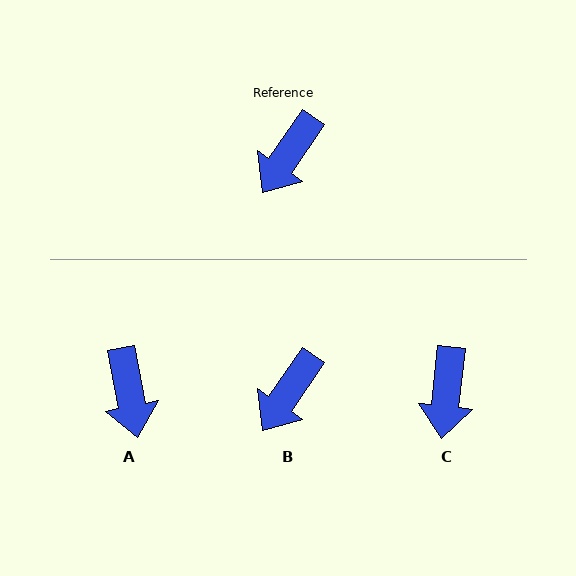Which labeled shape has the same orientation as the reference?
B.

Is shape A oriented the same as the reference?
No, it is off by about 45 degrees.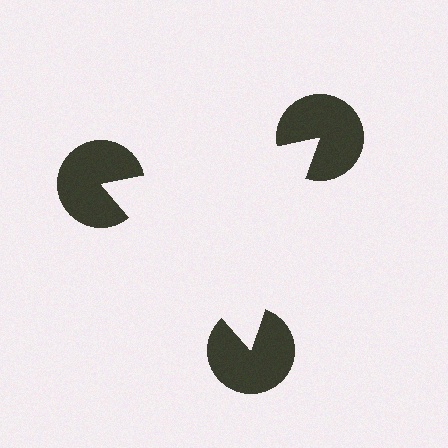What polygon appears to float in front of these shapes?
An illusory triangle — its edges are inferred from the aligned wedge cuts in the pac-man discs, not physically drawn.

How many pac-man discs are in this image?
There are 3 — one at each vertex of the illusory triangle.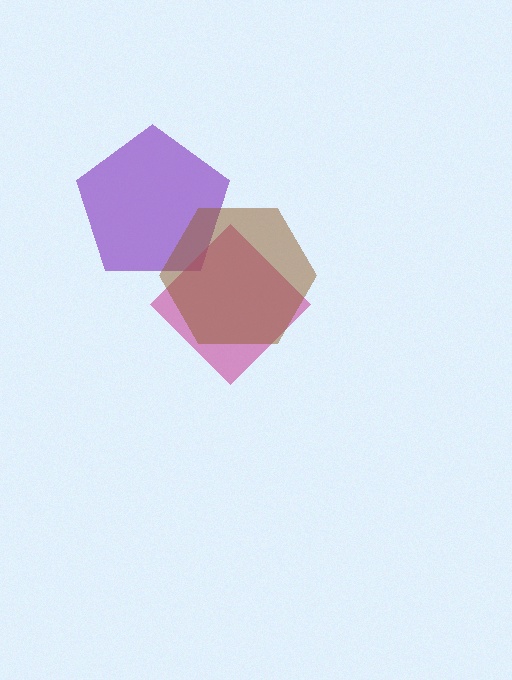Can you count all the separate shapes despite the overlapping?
Yes, there are 3 separate shapes.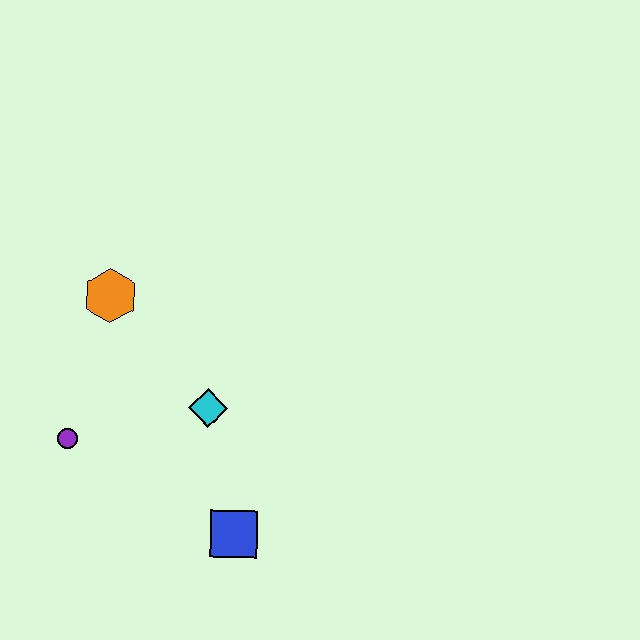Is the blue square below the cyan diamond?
Yes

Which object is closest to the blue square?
The cyan diamond is closest to the blue square.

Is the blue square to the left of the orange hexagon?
No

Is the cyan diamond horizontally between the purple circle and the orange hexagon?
No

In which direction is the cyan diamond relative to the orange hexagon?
The cyan diamond is below the orange hexagon.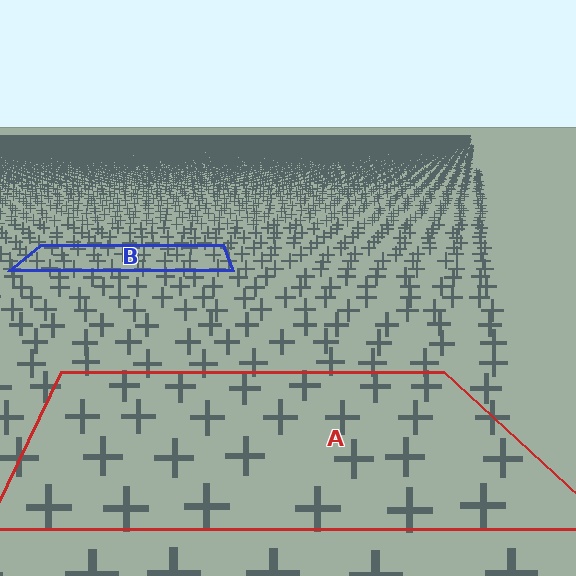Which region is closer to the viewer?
Region A is closer. The texture elements there are larger and more spread out.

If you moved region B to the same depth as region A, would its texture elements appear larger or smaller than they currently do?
They would appear larger. At a closer depth, the same texture elements are projected at a bigger on-screen size.